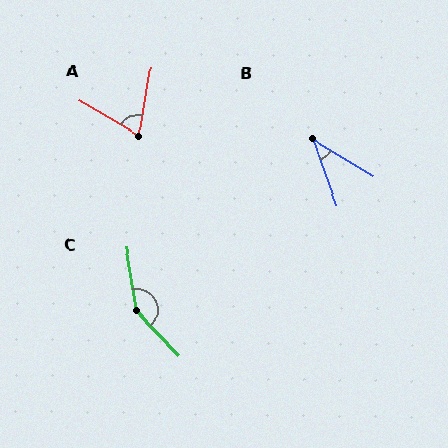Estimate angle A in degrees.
Approximately 69 degrees.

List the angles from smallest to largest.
B (39°), A (69°), C (146°).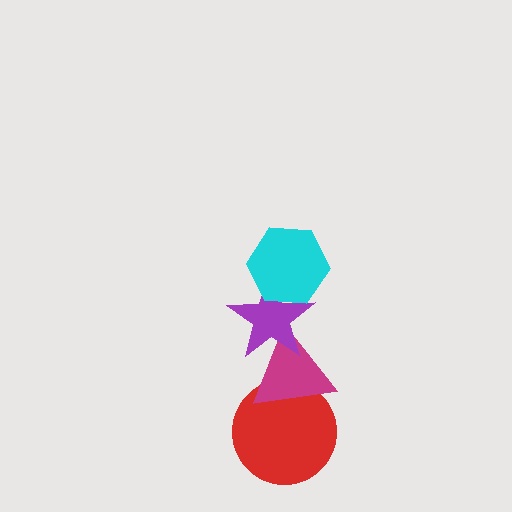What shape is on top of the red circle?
The magenta triangle is on top of the red circle.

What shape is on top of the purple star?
The cyan hexagon is on top of the purple star.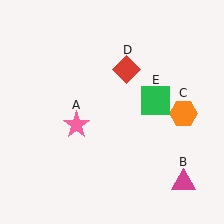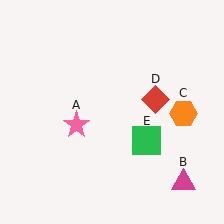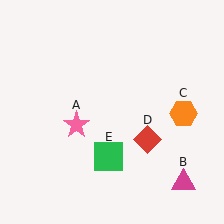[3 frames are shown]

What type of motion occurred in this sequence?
The red diamond (object D), green square (object E) rotated clockwise around the center of the scene.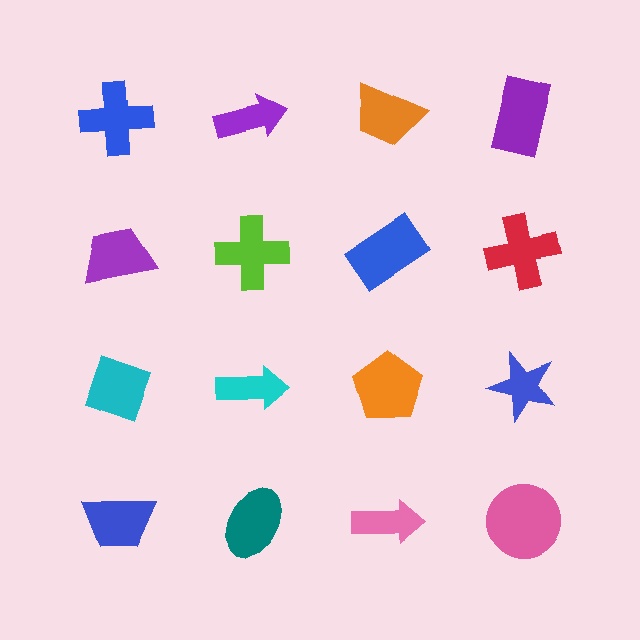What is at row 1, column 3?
An orange trapezoid.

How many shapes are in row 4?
4 shapes.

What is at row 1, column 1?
A blue cross.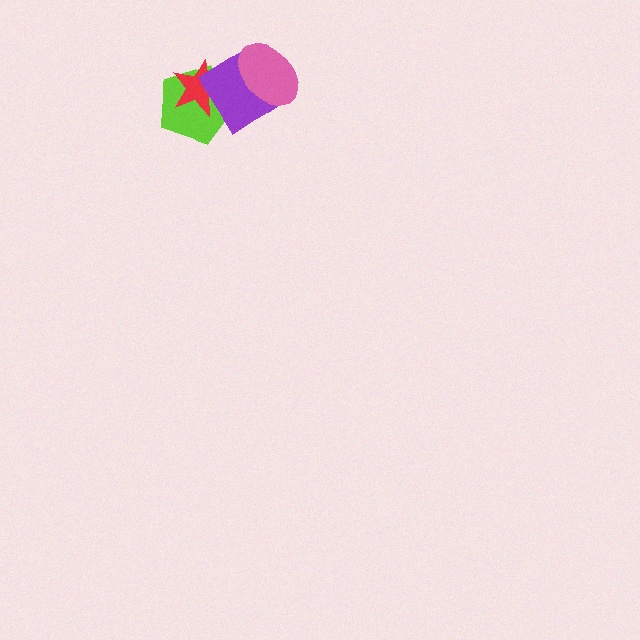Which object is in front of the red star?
The purple diamond is in front of the red star.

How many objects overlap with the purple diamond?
3 objects overlap with the purple diamond.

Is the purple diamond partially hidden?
Yes, it is partially covered by another shape.